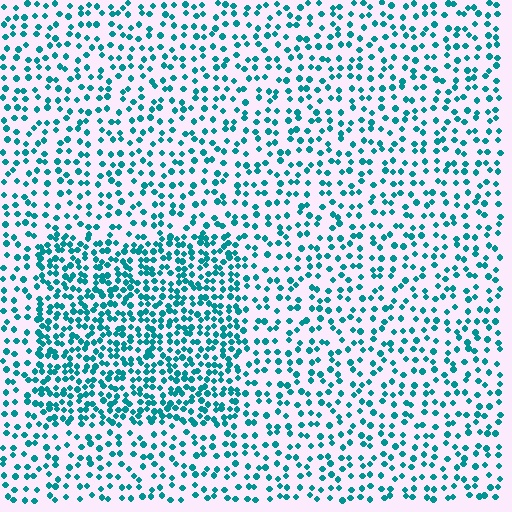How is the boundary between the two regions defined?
The boundary is defined by a change in element density (approximately 1.9x ratio). All elements are the same color, size, and shape.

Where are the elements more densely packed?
The elements are more densely packed inside the rectangle boundary.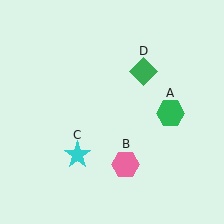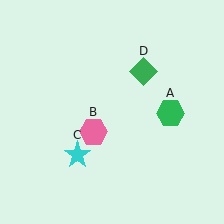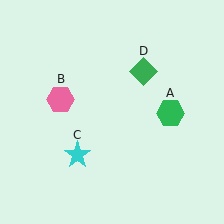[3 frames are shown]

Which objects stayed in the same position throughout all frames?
Green hexagon (object A) and cyan star (object C) and green diamond (object D) remained stationary.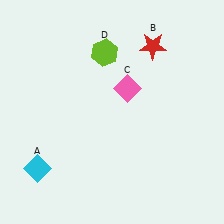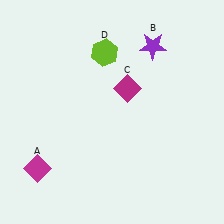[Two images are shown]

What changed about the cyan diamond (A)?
In Image 1, A is cyan. In Image 2, it changed to magenta.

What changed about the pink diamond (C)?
In Image 1, C is pink. In Image 2, it changed to magenta.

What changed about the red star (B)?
In Image 1, B is red. In Image 2, it changed to purple.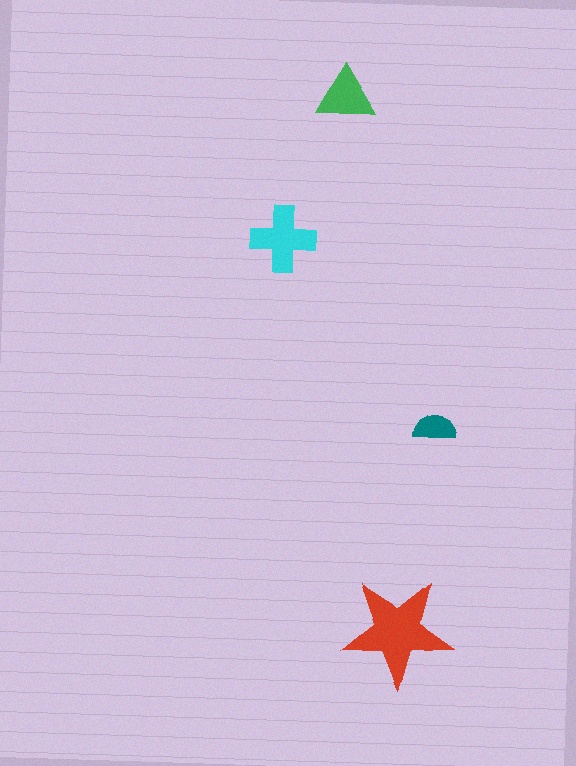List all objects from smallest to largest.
The teal semicircle, the green triangle, the cyan cross, the red star.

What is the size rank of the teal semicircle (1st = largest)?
4th.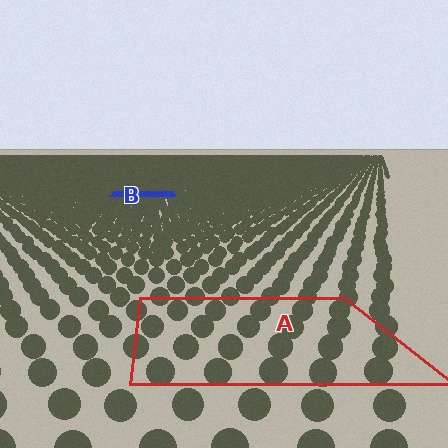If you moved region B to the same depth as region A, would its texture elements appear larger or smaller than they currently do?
They would appear larger. At a closer depth, the same texture elements are projected at a bigger on-screen size.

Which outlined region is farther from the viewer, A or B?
Region B is farther from the viewer — the texture elements inside it appear smaller and more densely packed.